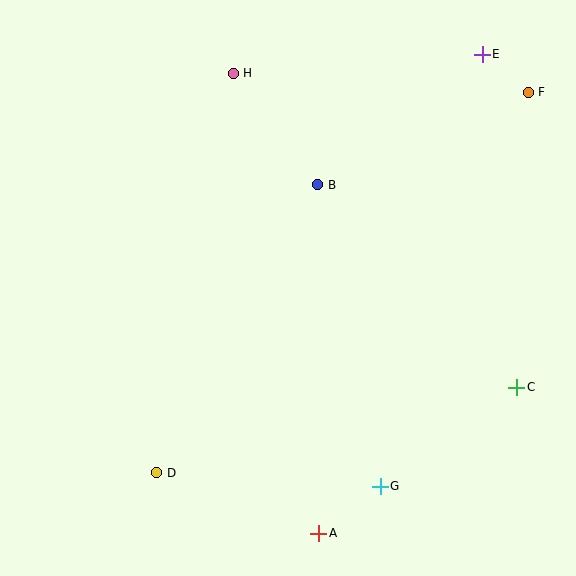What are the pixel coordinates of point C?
Point C is at (517, 387).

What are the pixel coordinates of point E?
Point E is at (482, 54).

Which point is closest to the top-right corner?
Point F is closest to the top-right corner.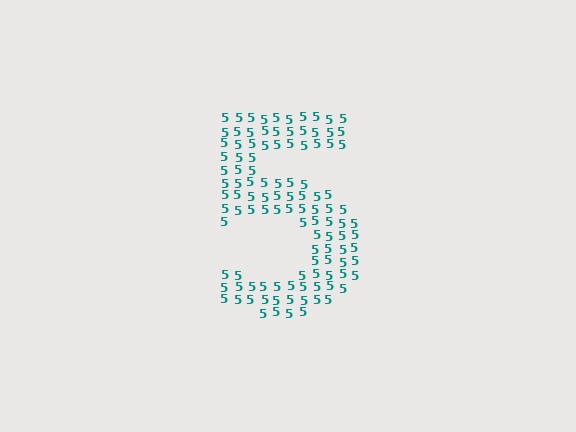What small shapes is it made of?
It is made of small digit 5's.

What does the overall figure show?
The overall figure shows the digit 5.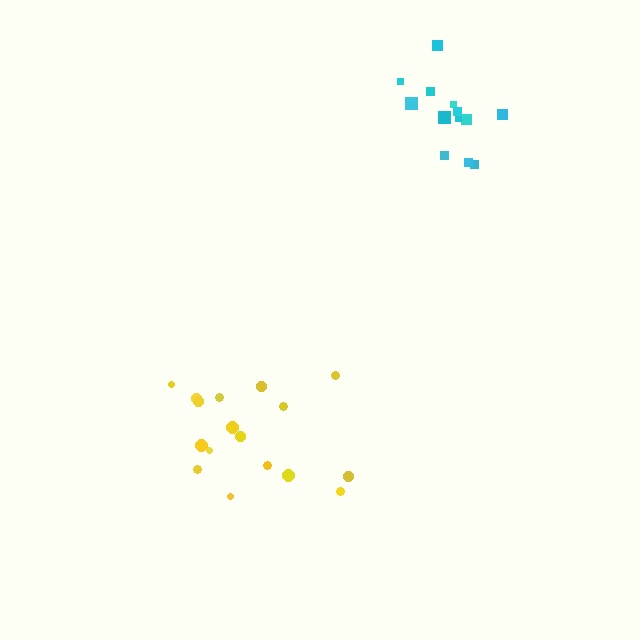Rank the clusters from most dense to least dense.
cyan, yellow.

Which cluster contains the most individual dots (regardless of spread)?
Yellow (17).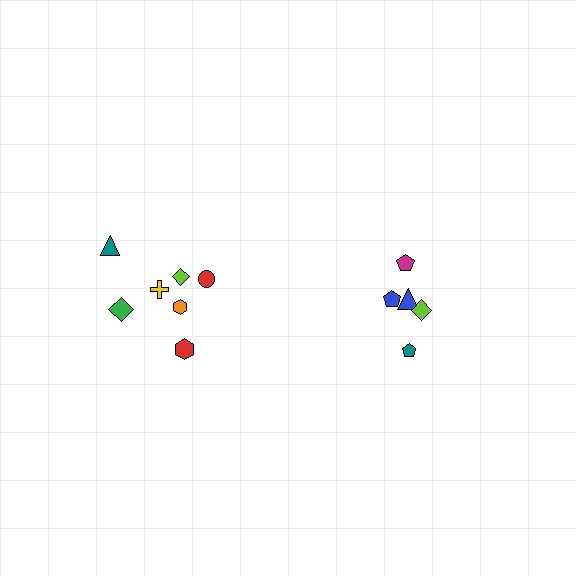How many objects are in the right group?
There are 5 objects.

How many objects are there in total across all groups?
There are 12 objects.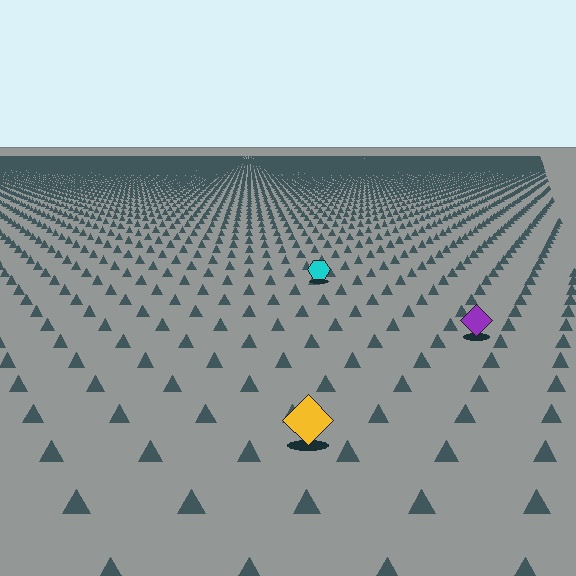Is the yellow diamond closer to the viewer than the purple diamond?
Yes. The yellow diamond is closer — you can tell from the texture gradient: the ground texture is coarser near it.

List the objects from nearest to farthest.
From nearest to farthest: the yellow diamond, the purple diamond, the cyan hexagon.